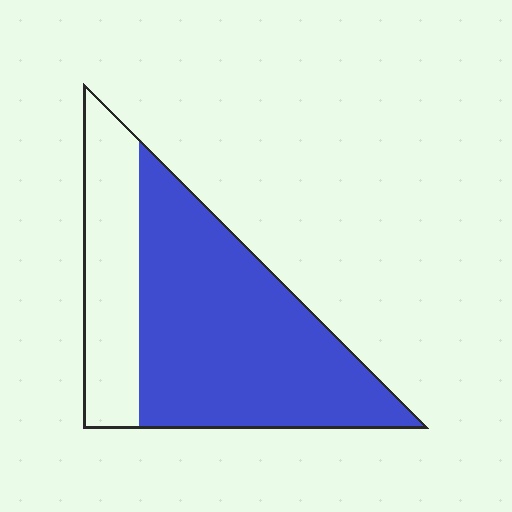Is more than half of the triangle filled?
Yes.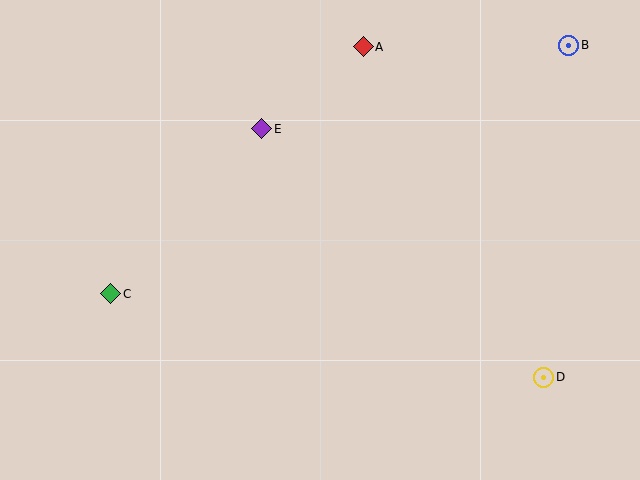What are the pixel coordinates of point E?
Point E is at (262, 129).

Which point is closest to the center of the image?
Point E at (262, 129) is closest to the center.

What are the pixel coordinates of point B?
Point B is at (569, 45).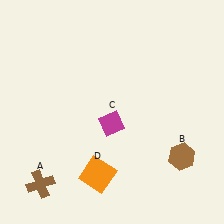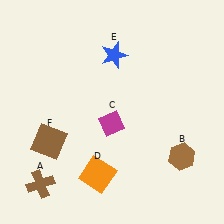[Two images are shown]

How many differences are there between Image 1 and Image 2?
There are 2 differences between the two images.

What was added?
A blue star (E), a brown square (F) were added in Image 2.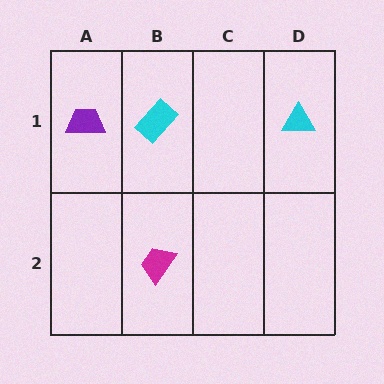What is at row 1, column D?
A cyan triangle.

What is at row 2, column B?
A magenta trapezoid.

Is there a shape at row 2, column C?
No, that cell is empty.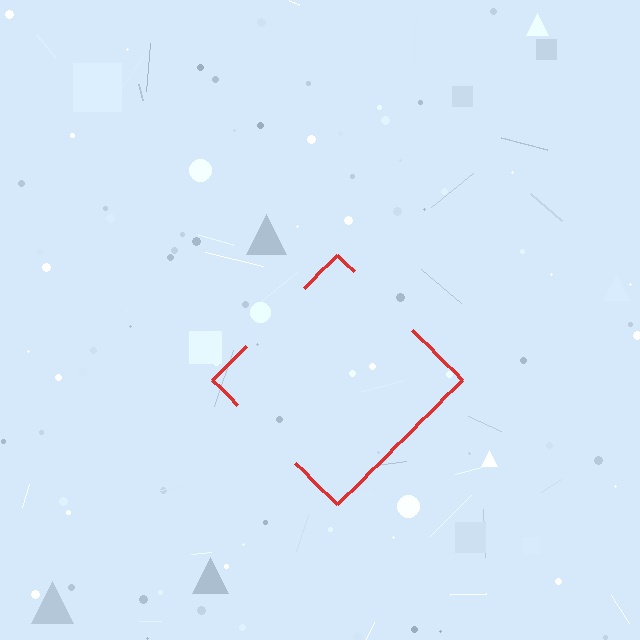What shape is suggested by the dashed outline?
The dashed outline suggests a diamond.